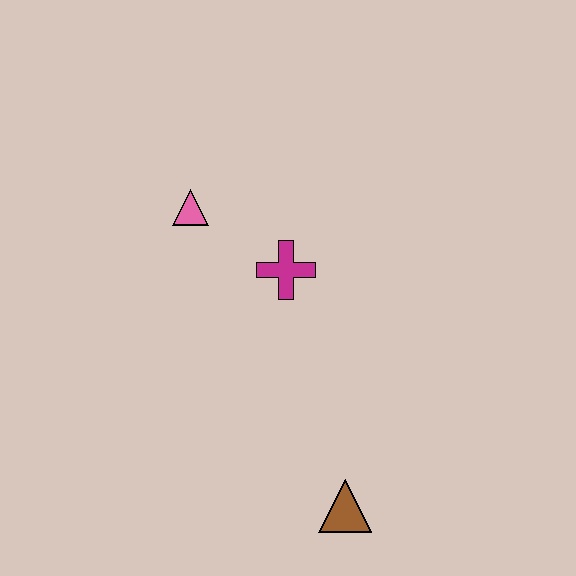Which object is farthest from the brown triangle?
The pink triangle is farthest from the brown triangle.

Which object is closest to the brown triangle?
The magenta cross is closest to the brown triangle.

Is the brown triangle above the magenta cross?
No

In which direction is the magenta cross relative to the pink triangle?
The magenta cross is to the right of the pink triangle.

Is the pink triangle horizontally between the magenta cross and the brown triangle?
No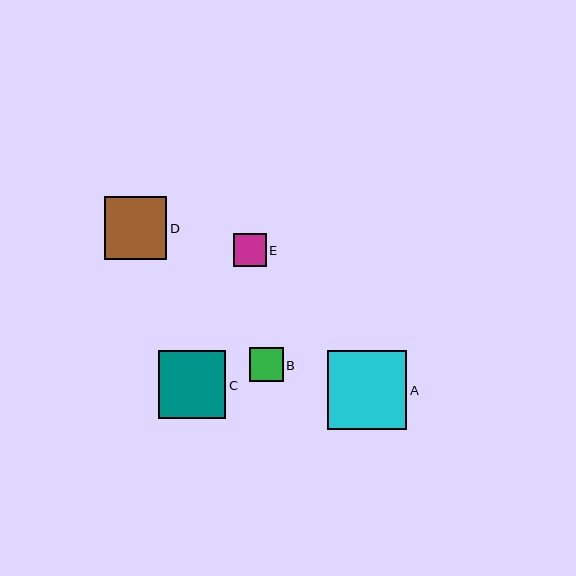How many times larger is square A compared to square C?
Square A is approximately 1.2 times the size of square C.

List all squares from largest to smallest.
From largest to smallest: A, C, D, B, E.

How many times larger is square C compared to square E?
Square C is approximately 2.0 times the size of square E.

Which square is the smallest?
Square E is the smallest with a size of approximately 33 pixels.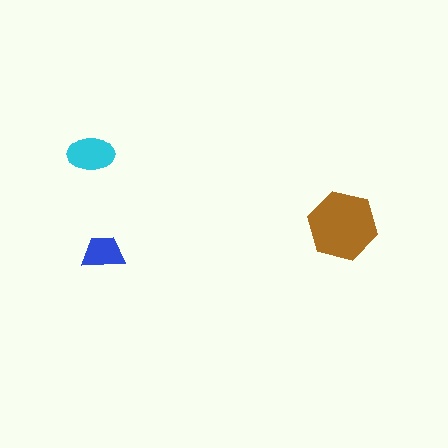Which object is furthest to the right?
The brown hexagon is rightmost.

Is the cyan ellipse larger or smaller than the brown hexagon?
Smaller.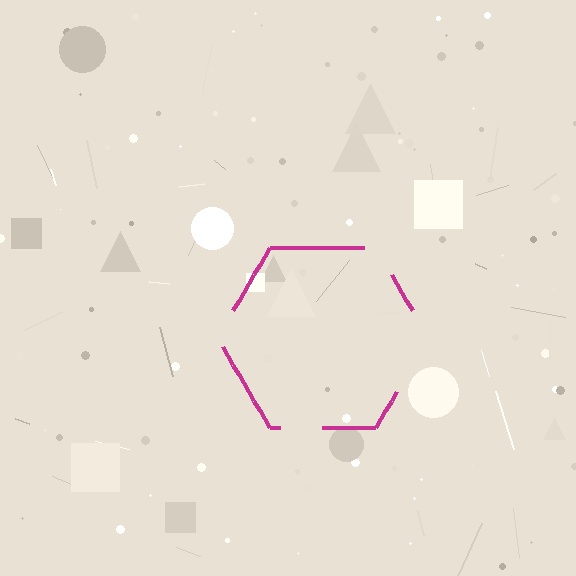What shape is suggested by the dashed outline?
The dashed outline suggests a hexagon.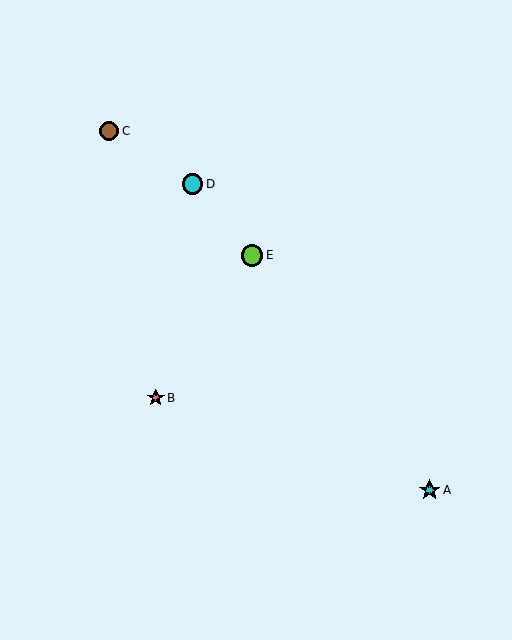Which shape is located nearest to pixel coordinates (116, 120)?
The brown circle (labeled C) at (109, 131) is nearest to that location.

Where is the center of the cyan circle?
The center of the cyan circle is at (192, 184).